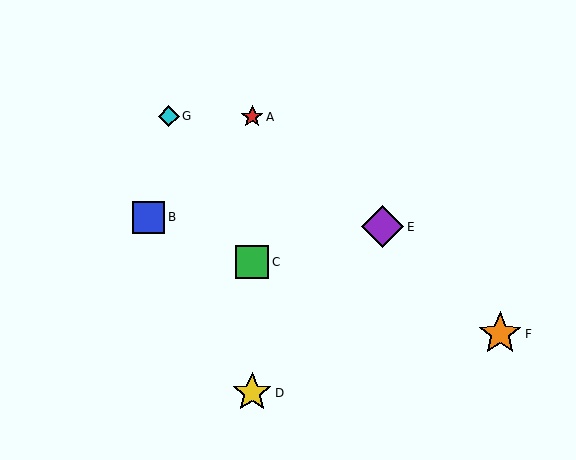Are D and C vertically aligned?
Yes, both are at x≈252.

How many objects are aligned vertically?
3 objects (A, C, D) are aligned vertically.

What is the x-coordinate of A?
Object A is at x≈252.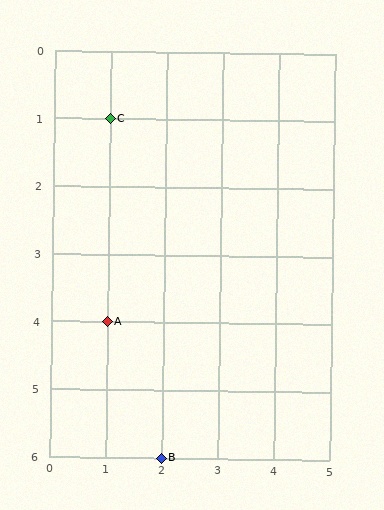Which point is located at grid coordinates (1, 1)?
Point C is at (1, 1).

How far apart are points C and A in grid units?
Points C and A are 3 rows apart.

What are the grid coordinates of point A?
Point A is at grid coordinates (1, 4).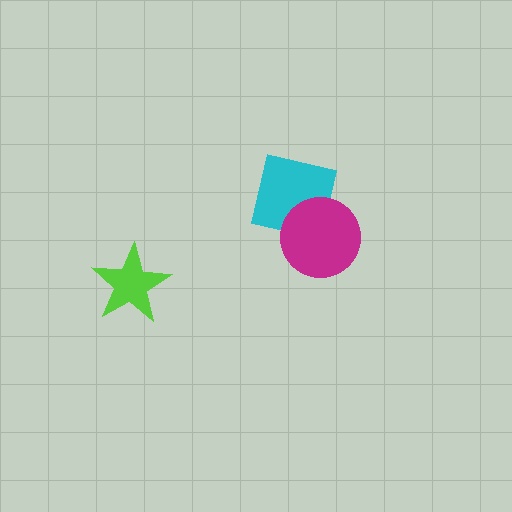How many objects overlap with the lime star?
0 objects overlap with the lime star.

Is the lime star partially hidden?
No, no other shape covers it.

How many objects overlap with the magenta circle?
1 object overlaps with the magenta circle.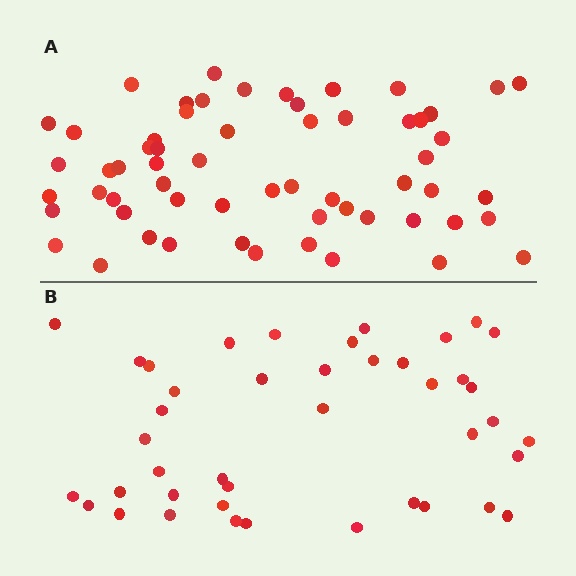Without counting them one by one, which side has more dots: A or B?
Region A (the top region) has more dots.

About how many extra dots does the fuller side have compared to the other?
Region A has approximately 20 more dots than region B.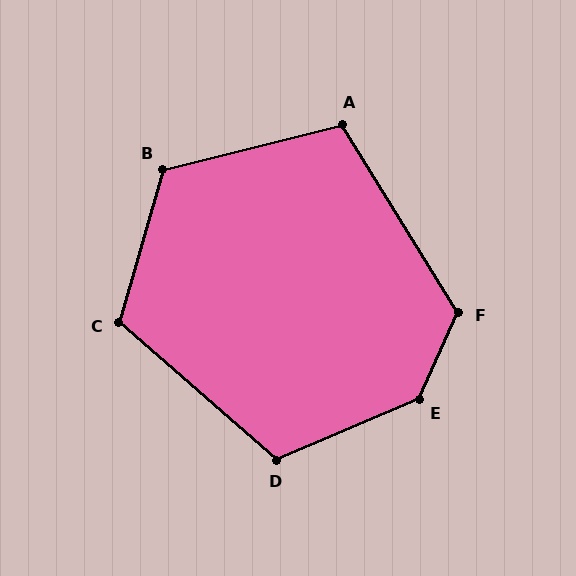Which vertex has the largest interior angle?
E, at approximately 137 degrees.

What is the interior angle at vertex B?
Approximately 120 degrees (obtuse).